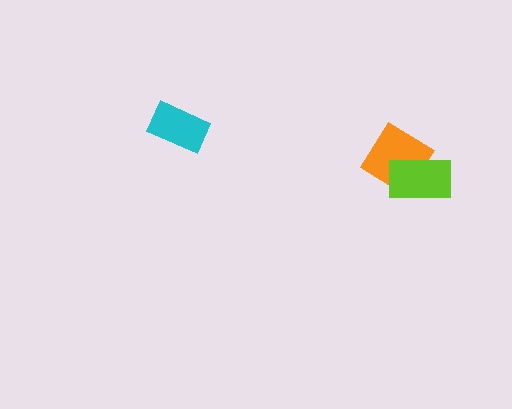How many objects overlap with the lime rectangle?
1 object overlaps with the lime rectangle.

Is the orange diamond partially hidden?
Yes, it is partially covered by another shape.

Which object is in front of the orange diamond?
The lime rectangle is in front of the orange diamond.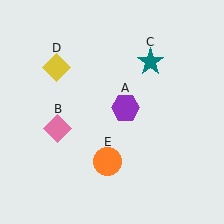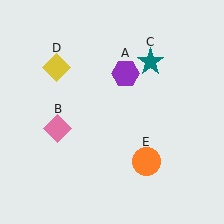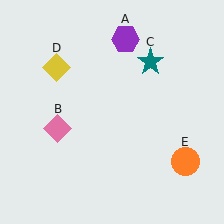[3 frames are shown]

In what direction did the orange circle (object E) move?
The orange circle (object E) moved right.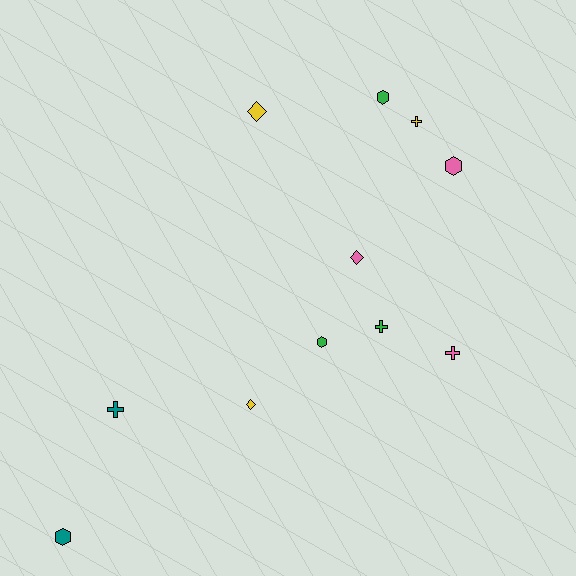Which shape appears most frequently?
Cross, with 4 objects.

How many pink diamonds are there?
There is 1 pink diamond.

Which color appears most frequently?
Yellow, with 3 objects.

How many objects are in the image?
There are 11 objects.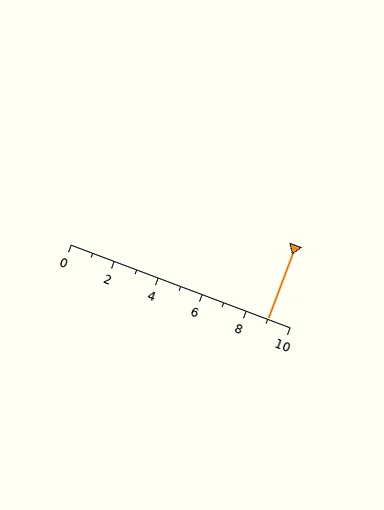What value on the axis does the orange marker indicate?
The marker indicates approximately 9.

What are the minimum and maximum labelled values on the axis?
The axis runs from 0 to 10.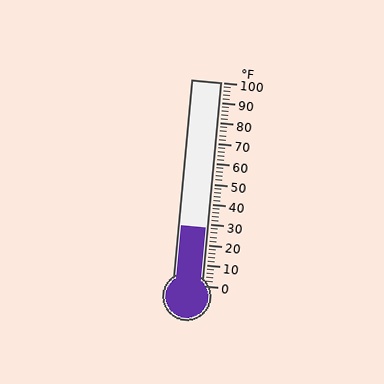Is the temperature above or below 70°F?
The temperature is below 70°F.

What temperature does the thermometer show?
The thermometer shows approximately 28°F.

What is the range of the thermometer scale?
The thermometer scale ranges from 0°F to 100°F.